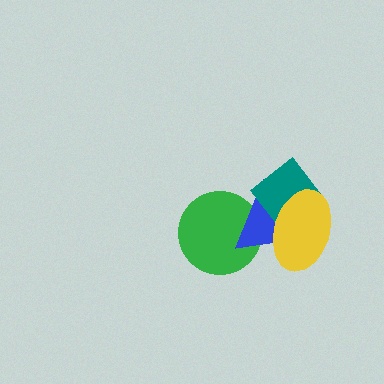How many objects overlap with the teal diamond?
2 objects overlap with the teal diamond.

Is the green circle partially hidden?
Yes, it is partially covered by another shape.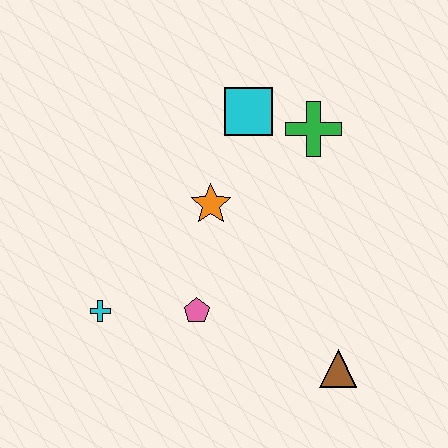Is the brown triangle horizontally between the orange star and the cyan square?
No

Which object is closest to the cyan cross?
The pink pentagon is closest to the cyan cross.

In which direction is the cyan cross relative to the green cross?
The cyan cross is to the left of the green cross.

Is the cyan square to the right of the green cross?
No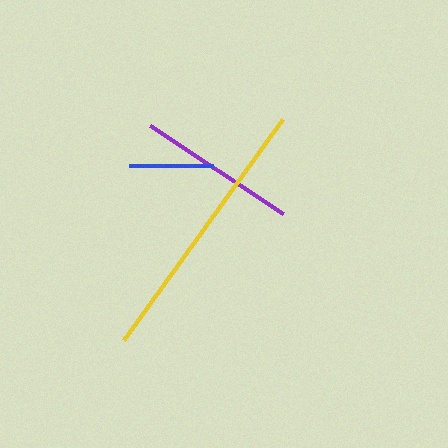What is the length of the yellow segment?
The yellow segment is approximately 272 pixels long.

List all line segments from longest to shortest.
From longest to shortest: yellow, purple, blue.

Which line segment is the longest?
The yellow line is the longest at approximately 272 pixels.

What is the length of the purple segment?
The purple segment is approximately 159 pixels long.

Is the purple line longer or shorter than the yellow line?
The yellow line is longer than the purple line.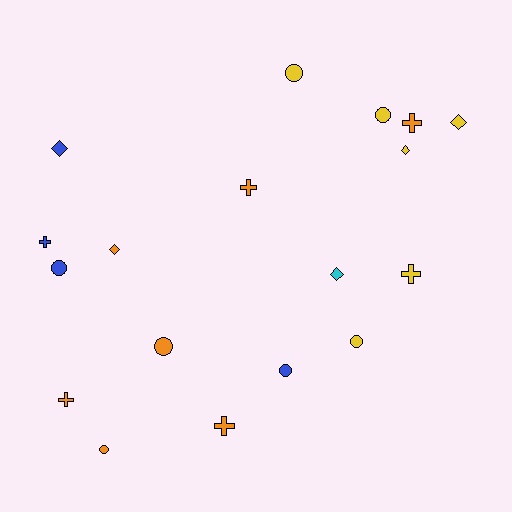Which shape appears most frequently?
Circle, with 7 objects.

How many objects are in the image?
There are 18 objects.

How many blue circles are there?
There are 2 blue circles.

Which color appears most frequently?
Orange, with 7 objects.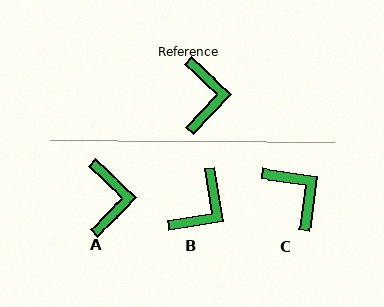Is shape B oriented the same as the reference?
No, it is off by about 37 degrees.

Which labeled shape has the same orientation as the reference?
A.